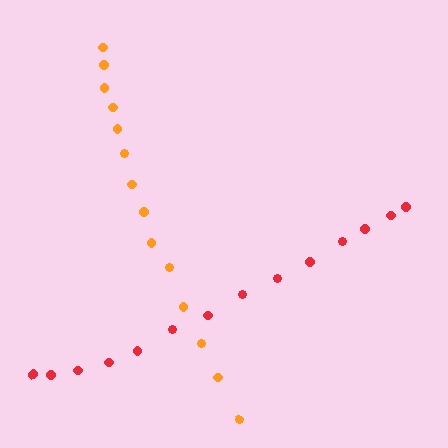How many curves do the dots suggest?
There are 2 distinct paths.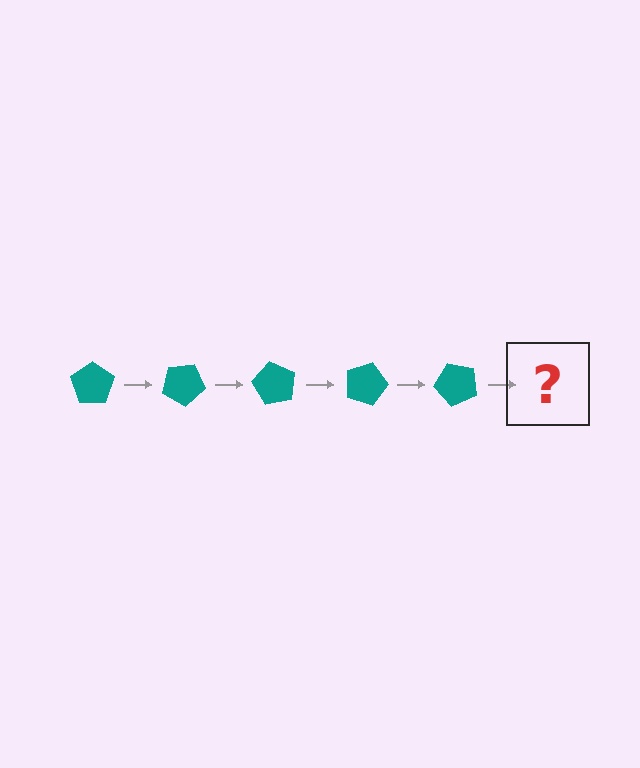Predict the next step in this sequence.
The next step is a teal pentagon rotated 150 degrees.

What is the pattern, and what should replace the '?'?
The pattern is that the pentagon rotates 30 degrees each step. The '?' should be a teal pentagon rotated 150 degrees.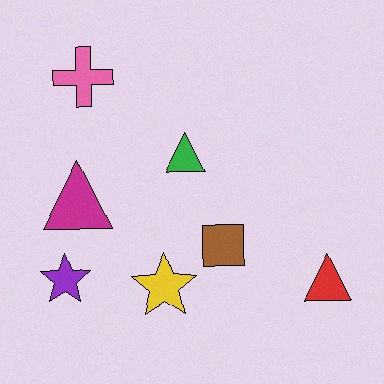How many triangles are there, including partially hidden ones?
There are 3 triangles.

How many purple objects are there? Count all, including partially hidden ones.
There is 1 purple object.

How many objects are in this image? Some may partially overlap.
There are 7 objects.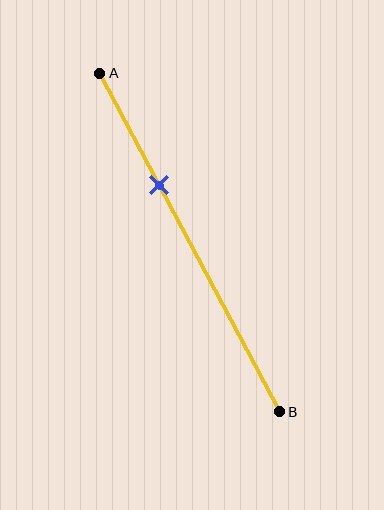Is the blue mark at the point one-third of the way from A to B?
Yes, the mark is approximately at the one-third point.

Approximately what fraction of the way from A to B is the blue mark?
The blue mark is approximately 35% of the way from A to B.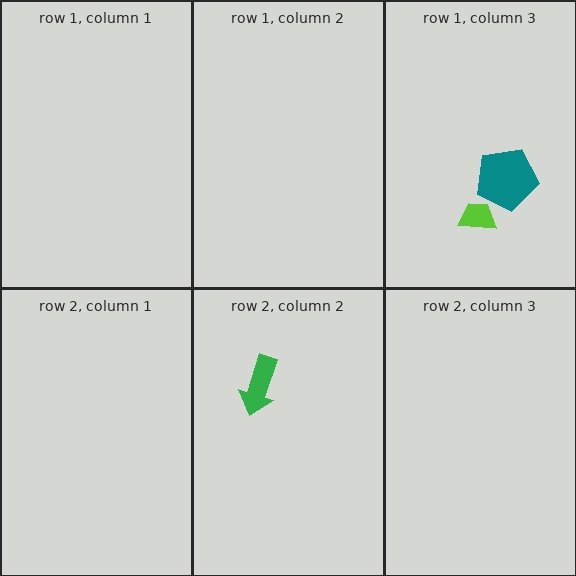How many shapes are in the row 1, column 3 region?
2.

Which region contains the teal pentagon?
The row 1, column 3 region.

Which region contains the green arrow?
The row 2, column 2 region.